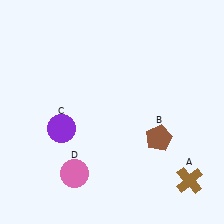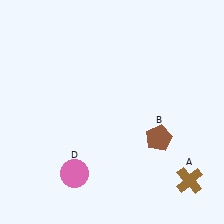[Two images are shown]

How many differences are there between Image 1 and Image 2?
There is 1 difference between the two images.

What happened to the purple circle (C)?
The purple circle (C) was removed in Image 2. It was in the bottom-left area of Image 1.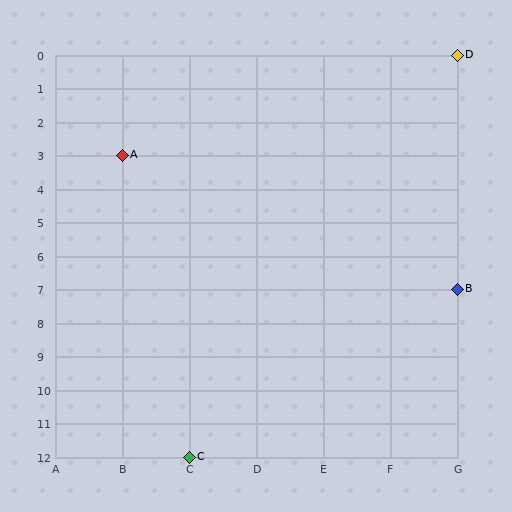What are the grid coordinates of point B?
Point B is at grid coordinates (G, 7).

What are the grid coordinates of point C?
Point C is at grid coordinates (C, 12).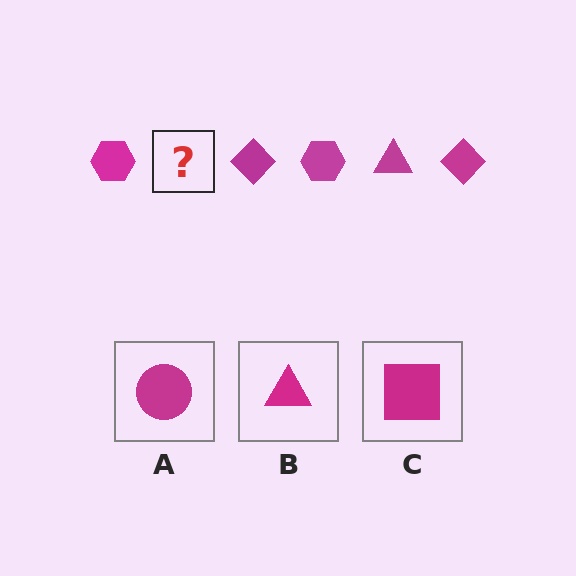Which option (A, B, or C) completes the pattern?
B.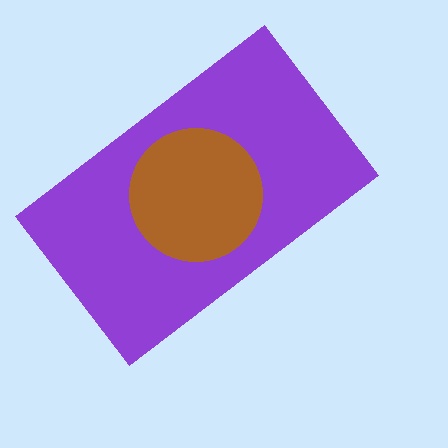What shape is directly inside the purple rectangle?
The brown circle.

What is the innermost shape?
The brown circle.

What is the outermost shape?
The purple rectangle.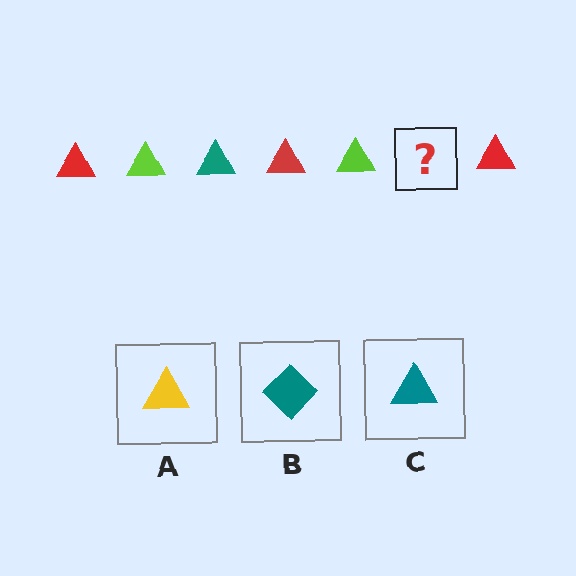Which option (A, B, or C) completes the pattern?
C.